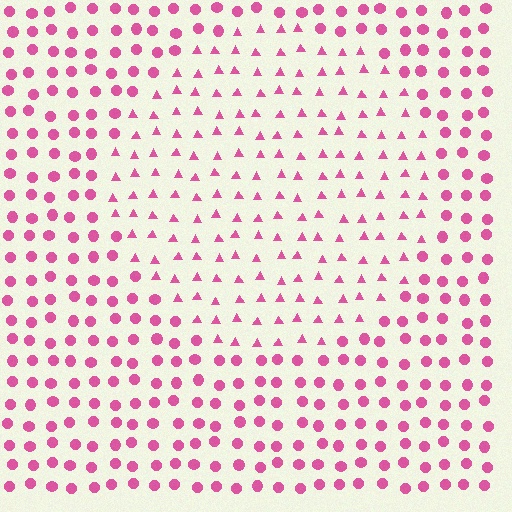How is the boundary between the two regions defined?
The boundary is defined by a change in element shape: triangles inside vs. circles outside. All elements share the same color and spacing.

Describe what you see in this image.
The image is filled with small pink elements arranged in a uniform grid. A circle-shaped region contains triangles, while the surrounding area contains circles. The boundary is defined purely by the change in element shape.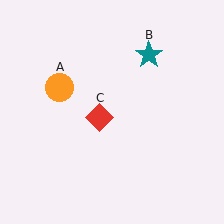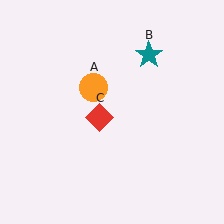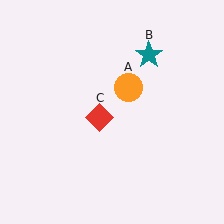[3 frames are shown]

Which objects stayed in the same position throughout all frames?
Teal star (object B) and red diamond (object C) remained stationary.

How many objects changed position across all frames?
1 object changed position: orange circle (object A).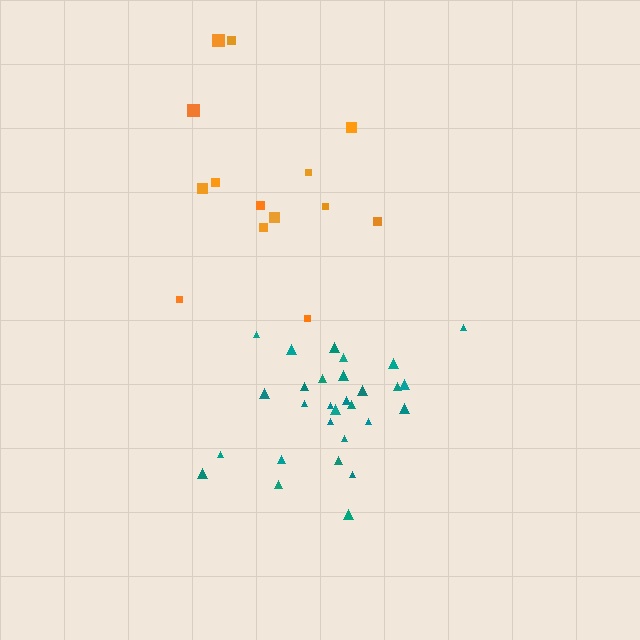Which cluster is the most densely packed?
Teal.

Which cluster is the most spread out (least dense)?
Orange.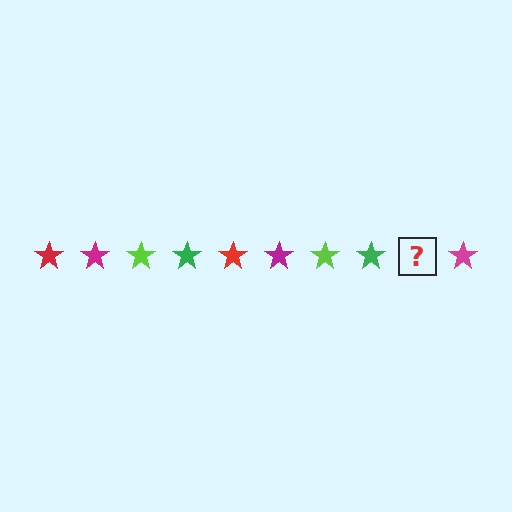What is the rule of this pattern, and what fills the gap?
The rule is that the pattern cycles through red, magenta, lime, green stars. The gap should be filled with a red star.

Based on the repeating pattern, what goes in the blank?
The blank should be a red star.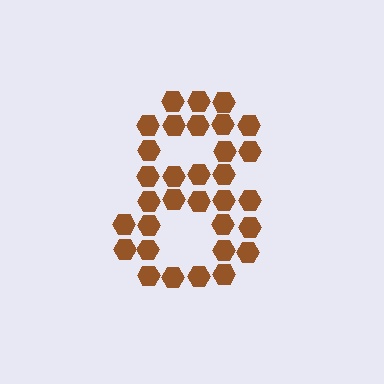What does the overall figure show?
The overall figure shows the digit 8.